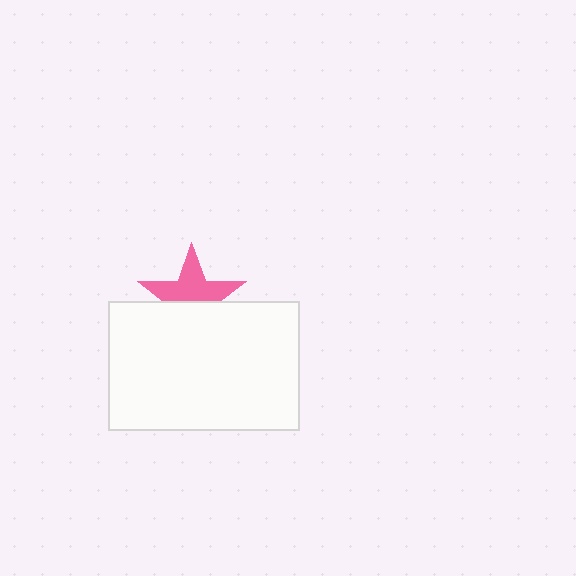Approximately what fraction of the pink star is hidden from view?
Roughly 43% of the pink star is hidden behind the white rectangle.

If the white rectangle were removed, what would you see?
You would see the complete pink star.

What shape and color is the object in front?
The object in front is a white rectangle.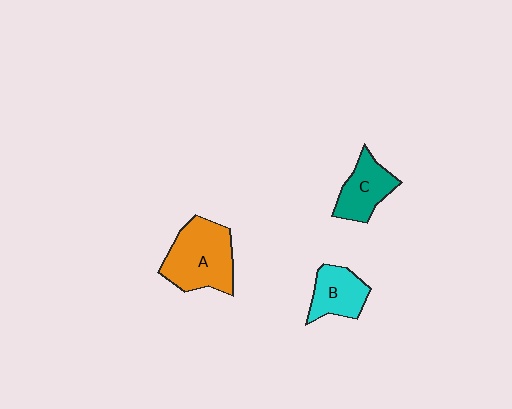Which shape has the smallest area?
Shape B (cyan).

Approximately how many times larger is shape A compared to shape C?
Approximately 1.6 times.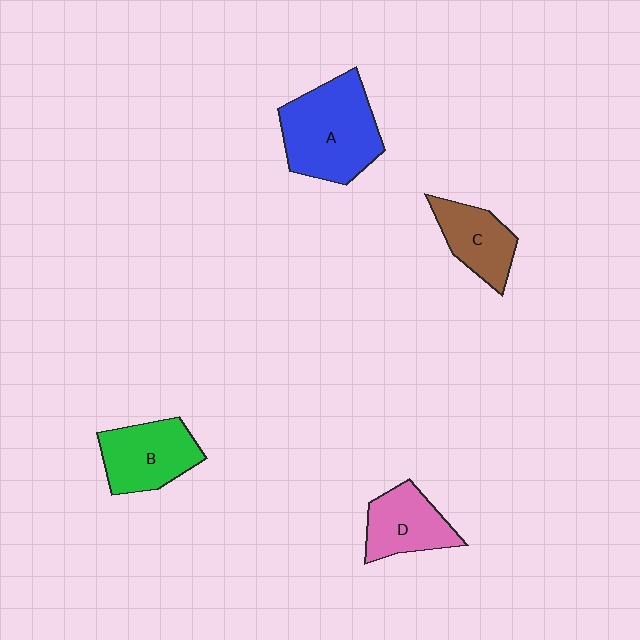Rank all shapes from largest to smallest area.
From largest to smallest: A (blue), B (green), D (pink), C (brown).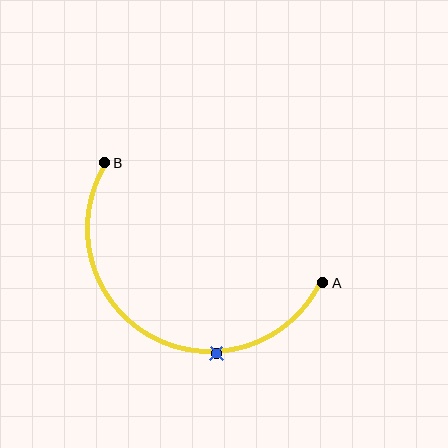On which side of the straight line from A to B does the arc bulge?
The arc bulges below the straight line connecting A and B.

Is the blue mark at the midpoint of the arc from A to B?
No. The blue mark lies on the arc but is closer to endpoint A. The arc midpoint would be at the point on the curve equidistant along the arc from both A and B.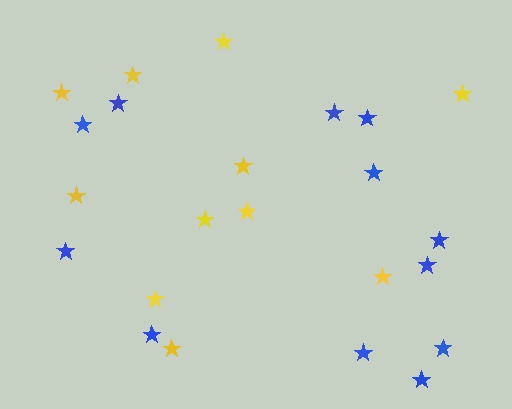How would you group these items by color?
There are 2 groups: one group of yellow stars (11) and one group of blue stars (12).